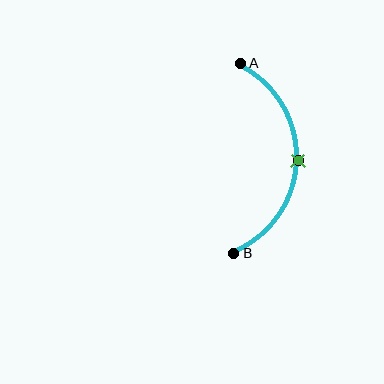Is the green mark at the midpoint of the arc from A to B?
Yes. The green mark lies on the arc at equal arc-length from both A and B — it is the arc midpoint.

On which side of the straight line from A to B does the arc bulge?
The arc bulges to the right of the straight line connecting A and B.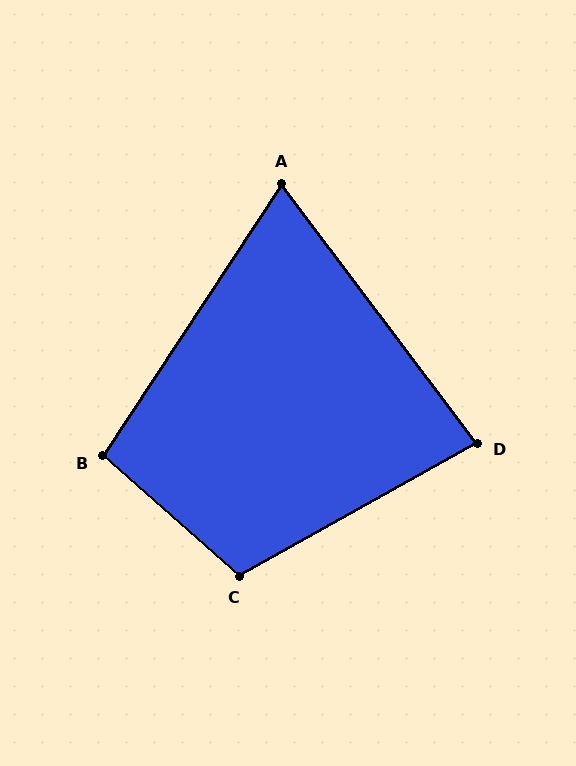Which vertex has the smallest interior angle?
A, at approximately 70 degrees.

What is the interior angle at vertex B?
Approximately 98 degrees (obtuse).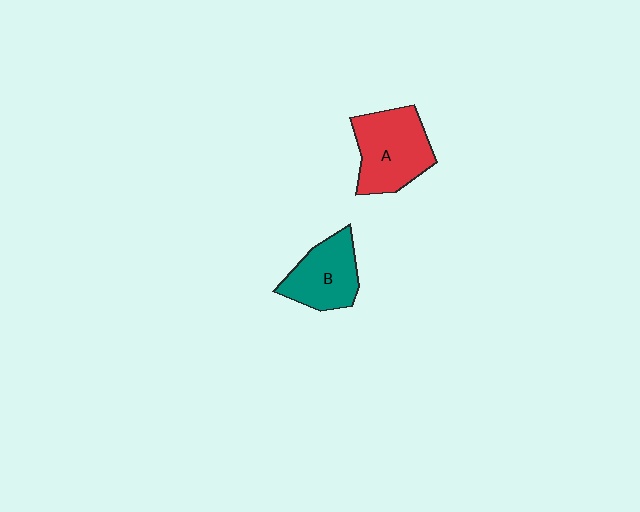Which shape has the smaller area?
Shape B (teal).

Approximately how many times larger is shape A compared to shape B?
Approximately 1.3 times.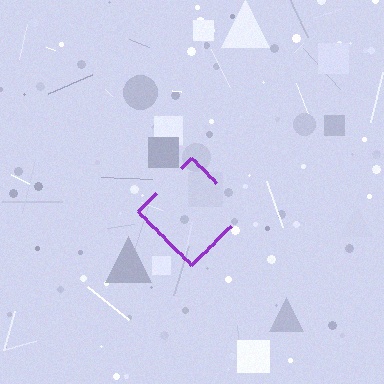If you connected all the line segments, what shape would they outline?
They would outline a diamond.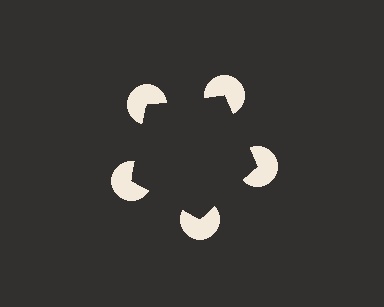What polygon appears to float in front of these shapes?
An illusory pentagon — its edges are inferred from the aligned wedge cuts in the pac-man discs, not physically drawn.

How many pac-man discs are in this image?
There are 5 — one at each vertex of the illusory pentagon.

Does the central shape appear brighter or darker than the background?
It typically appears slightly darker than the background, even though no actual brightness change is drawn.